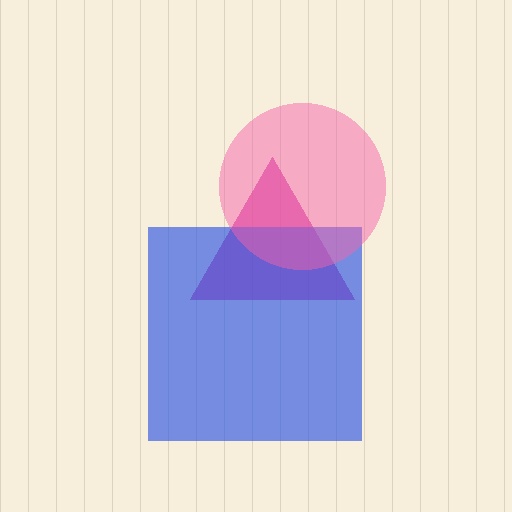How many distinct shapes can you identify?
There are 3 distinct shapes: a magenta triangle, a blue square, a pink circle.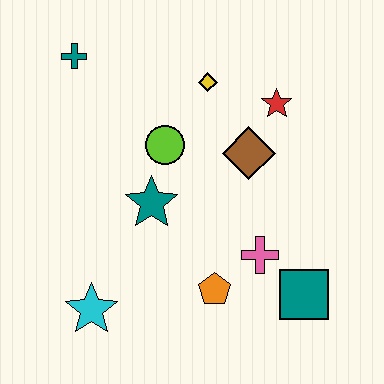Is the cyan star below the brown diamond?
Yes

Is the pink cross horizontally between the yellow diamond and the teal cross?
No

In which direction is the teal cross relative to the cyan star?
The teal cross is above the cyan star.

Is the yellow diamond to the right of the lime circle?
Yes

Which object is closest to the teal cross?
The lime circle is closest to the teal cross.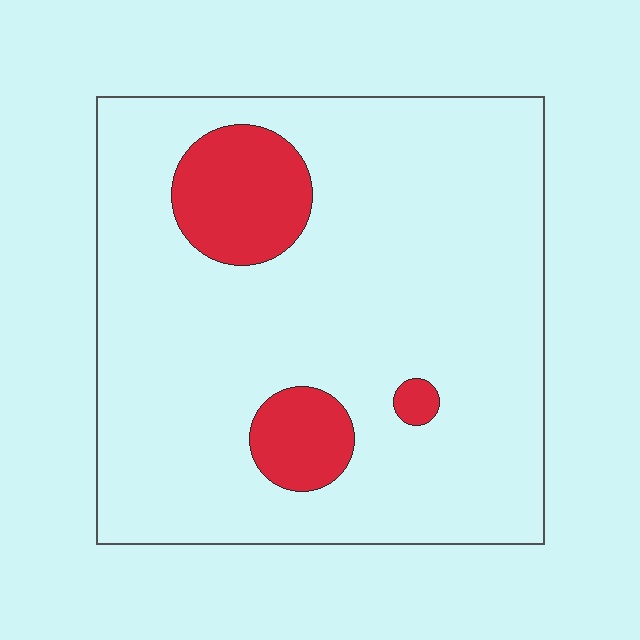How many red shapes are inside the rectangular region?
3.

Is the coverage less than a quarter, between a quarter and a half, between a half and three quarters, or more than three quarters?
Less than a quarter.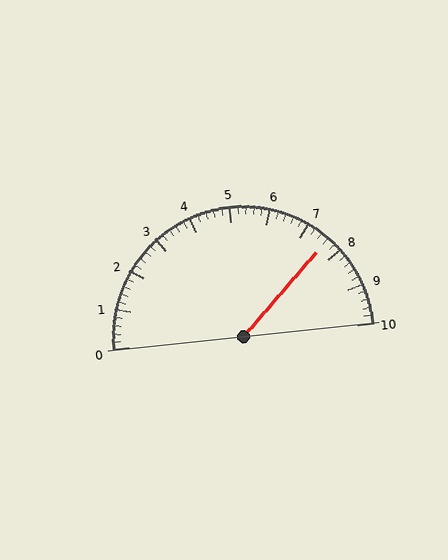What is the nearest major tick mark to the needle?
The nearest major tick mark is 8.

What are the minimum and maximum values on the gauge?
The gauge ranges from 0 to 10.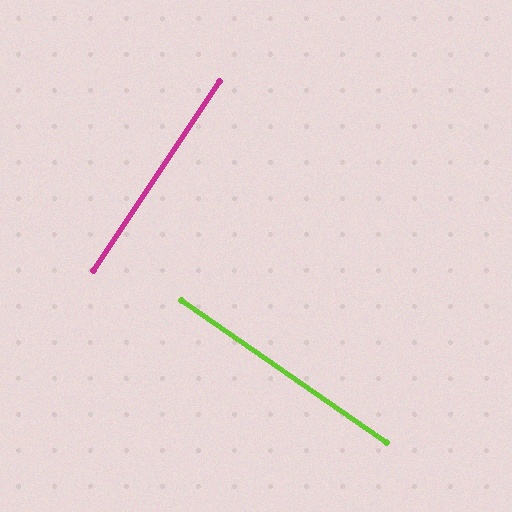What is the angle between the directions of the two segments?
Approximately 89 degrees.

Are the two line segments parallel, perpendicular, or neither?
Perpendicular — they meet at approximately 89°.